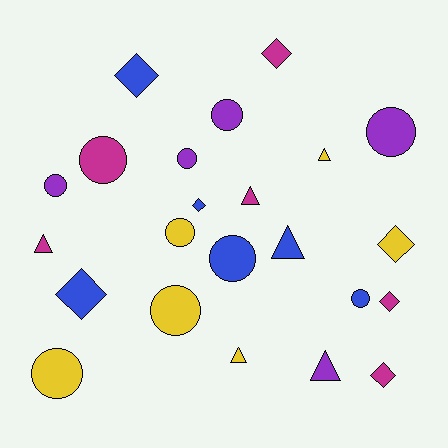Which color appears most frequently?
Blue, with 6 objects.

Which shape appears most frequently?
Circle, with 10 objects.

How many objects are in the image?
There are 23 objects.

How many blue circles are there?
There are 2 blue circles.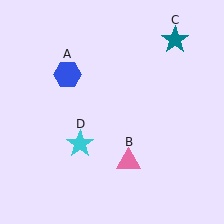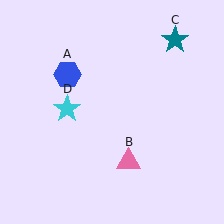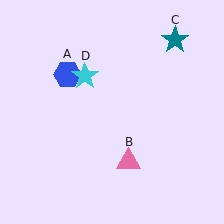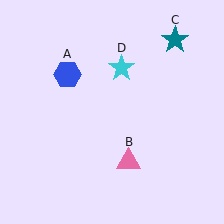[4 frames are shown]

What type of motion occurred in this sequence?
The cyan star (object D) rotated clockwise around the center of the scene.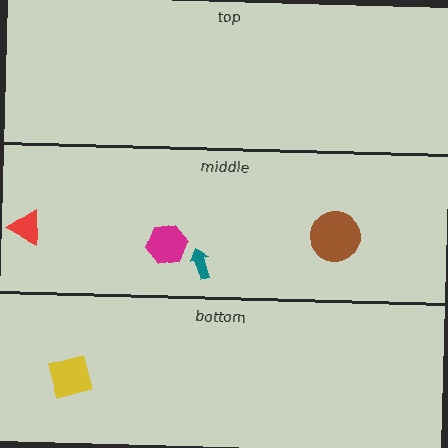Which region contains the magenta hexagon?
The middle region.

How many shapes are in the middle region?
4.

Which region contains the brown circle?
The middle region.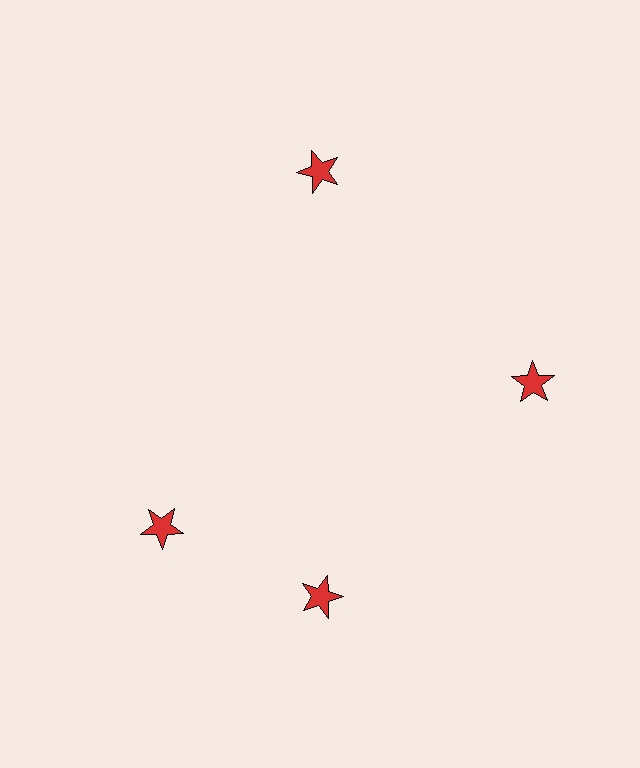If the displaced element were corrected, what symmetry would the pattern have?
It would have 4-fold rotational symmetry — the pattern would map onto itself every 90 degrees.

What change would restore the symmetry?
The symmetry would be restored by rotating it back into even spacing with its neighbors so that all 4 stars sit at equal angles and equal distance from the center.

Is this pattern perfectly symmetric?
No. The 4 red stars are arranged in a ring, but one element near the 9 o'clock position is rotated out of alignment along the ring, breaking the 4-fold rotational symmetry.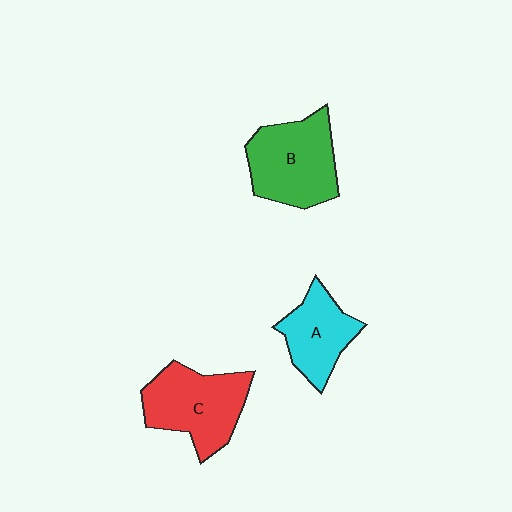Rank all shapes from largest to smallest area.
From largest to smallest: B (green), C (red), A (cyan).